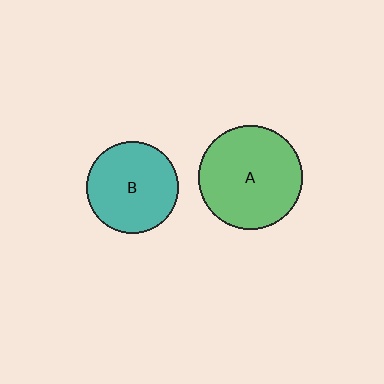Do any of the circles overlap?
No, none of the circles overlap.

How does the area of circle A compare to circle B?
Approximately 1.3 times.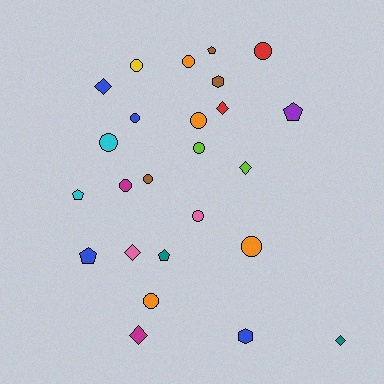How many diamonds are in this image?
There are 6 diamonds.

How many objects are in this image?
There are 25 objects.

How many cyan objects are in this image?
There are 2 cyan objects.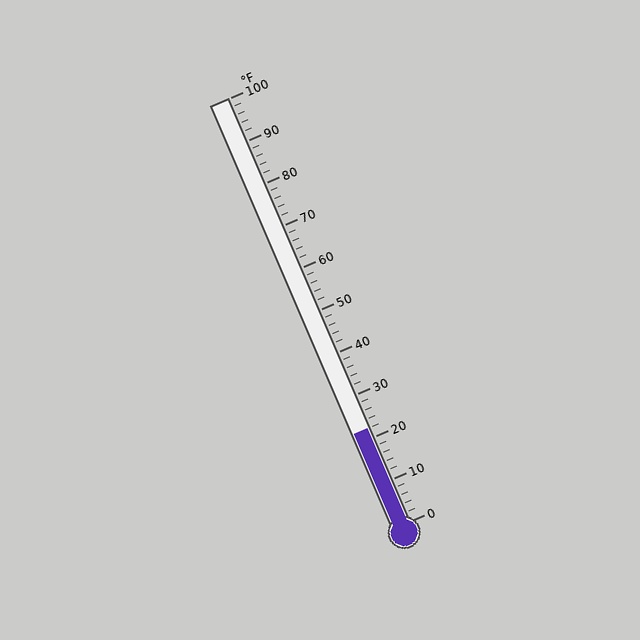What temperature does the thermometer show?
The thermometer shows approximately 22°F.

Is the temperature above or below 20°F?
The temperature is above 20°F.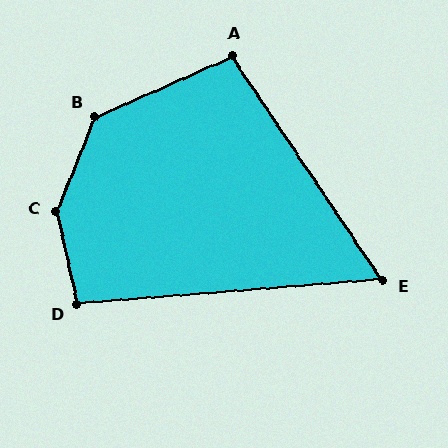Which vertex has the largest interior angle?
C, at approximately 146 degrees.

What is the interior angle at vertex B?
Approximately 136 degrees (obtuse).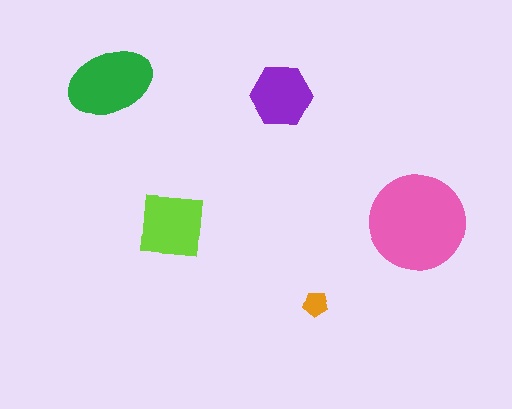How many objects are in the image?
There are 5 objects in the image.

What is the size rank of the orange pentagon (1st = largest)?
5th.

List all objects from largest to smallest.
The pink circle, the green ellipse, the lime square, the purple hexagon, the orange pentagon.